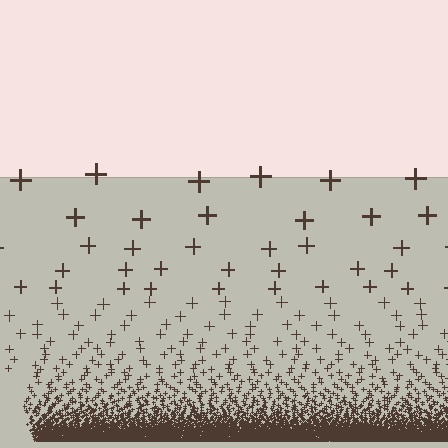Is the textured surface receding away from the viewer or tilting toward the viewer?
The surface appears to tilt toward the viewer. Texture elements get larger and sparser toward the top.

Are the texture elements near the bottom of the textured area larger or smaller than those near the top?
Smaller. The gradient is inverted — elements near the bottom are smaller and denser.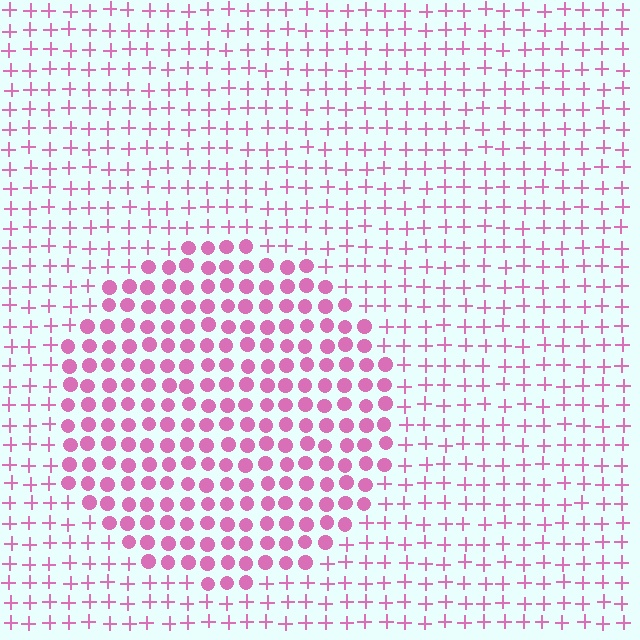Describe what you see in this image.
The image is filled with small pink elements arranged in a uniform grid. A circle-shaped region contains circles, while the surrounding area contains plus signs. The boundary is defined purely by the change in element shape.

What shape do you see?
I see a circle.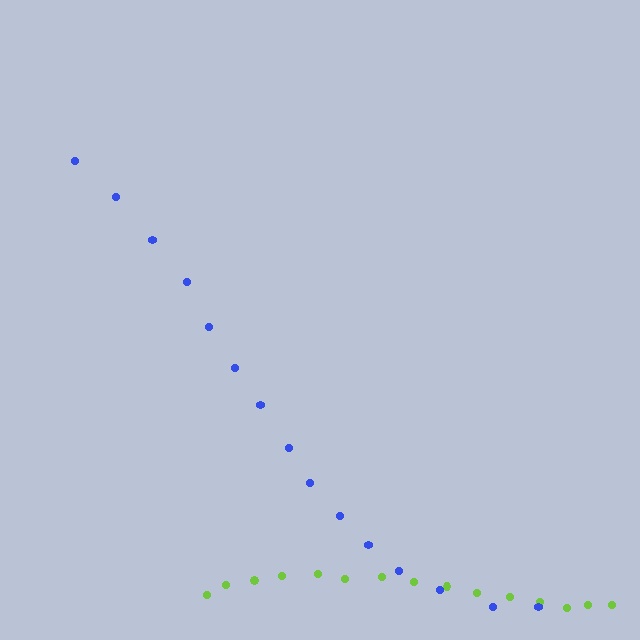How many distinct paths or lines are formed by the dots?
There are 2 distinct paths.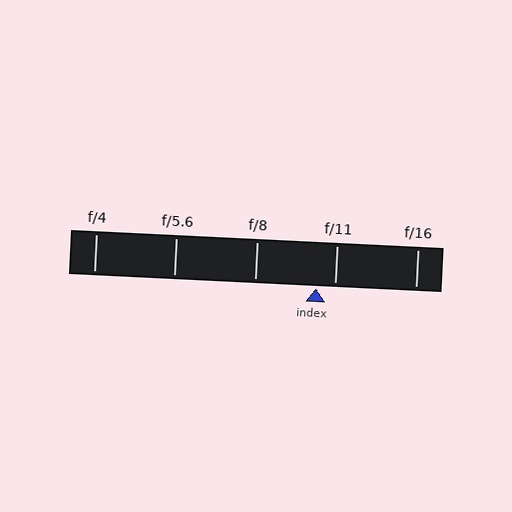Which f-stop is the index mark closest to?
The index mark is closest to f/11.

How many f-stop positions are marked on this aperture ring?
There are 5 f-stop positions marked.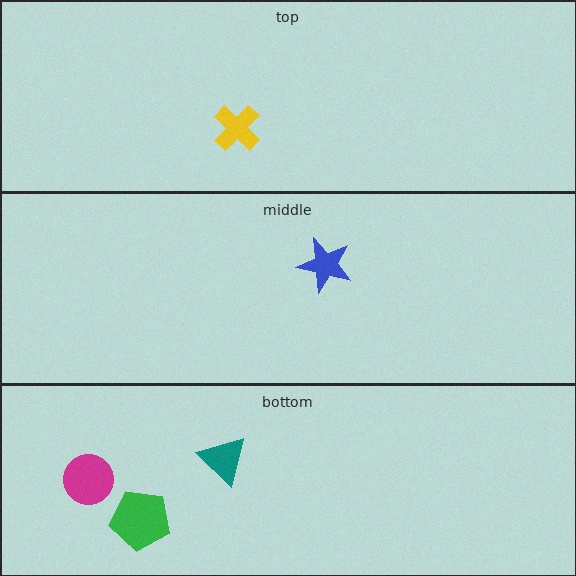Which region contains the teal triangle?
The bottom region.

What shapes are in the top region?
The yellow cross.